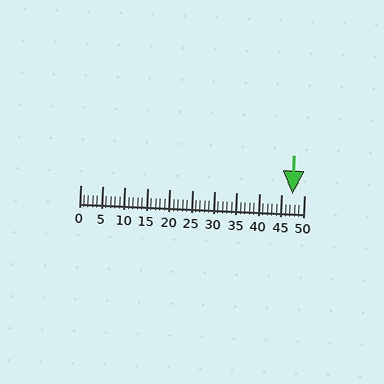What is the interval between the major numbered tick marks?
The major tick marks are spaced 5 units apart.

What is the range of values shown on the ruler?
The ruler shows values from 0 to 50.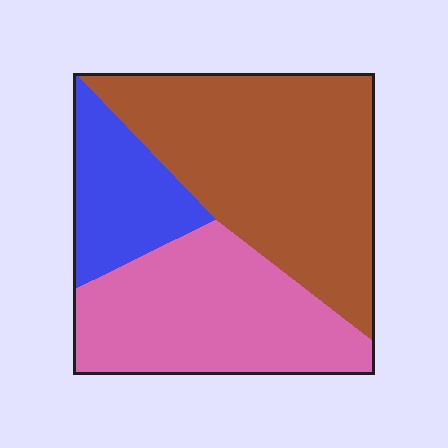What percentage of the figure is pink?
Pink covers around 35% of the figure.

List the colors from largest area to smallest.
From largest to smallest: brown, pink, blue.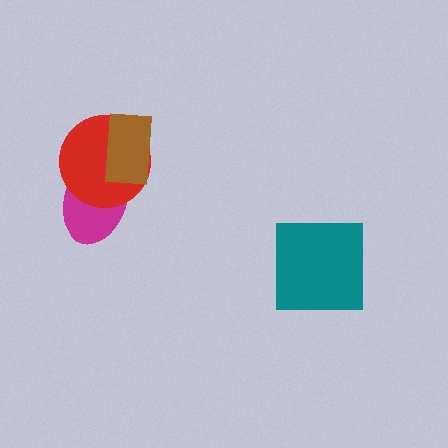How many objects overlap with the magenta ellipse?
2 objects overlap with the magenta ellipse.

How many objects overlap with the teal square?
0 objects overlap with the teal square.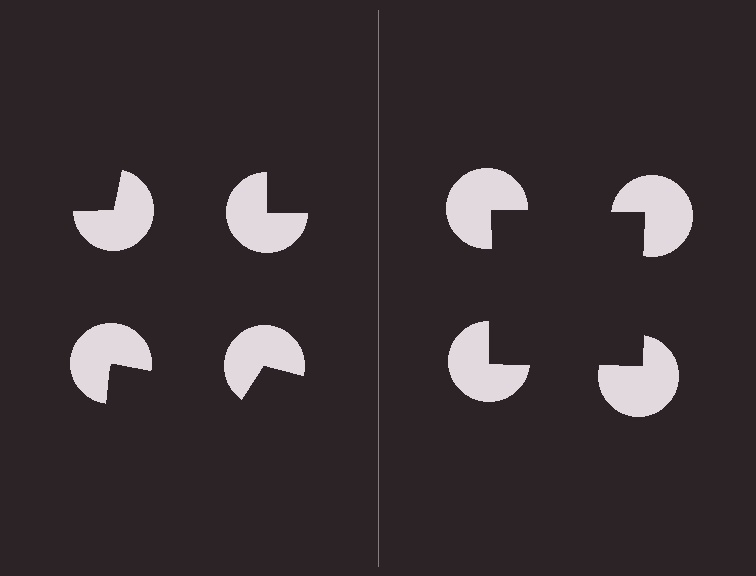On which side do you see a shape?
An illusory square appears on the right side. On the left side the wedge cuts are rotated, so no coherent shape forms.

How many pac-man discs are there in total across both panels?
8 — 4 on each side.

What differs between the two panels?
The pac-man discs are positioned identically on both sides; only the wedge orientations differ. On the right they align to a square; on the left they are misaligned.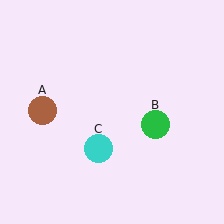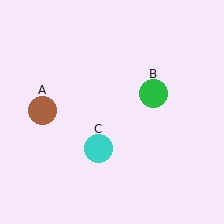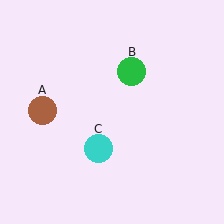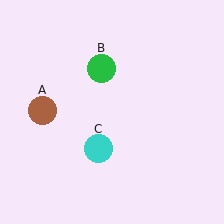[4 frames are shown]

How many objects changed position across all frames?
1 object changed position: green circle (object B).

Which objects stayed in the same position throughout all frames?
Brown circle (object A) and cyan circle (object C) remained stationary.